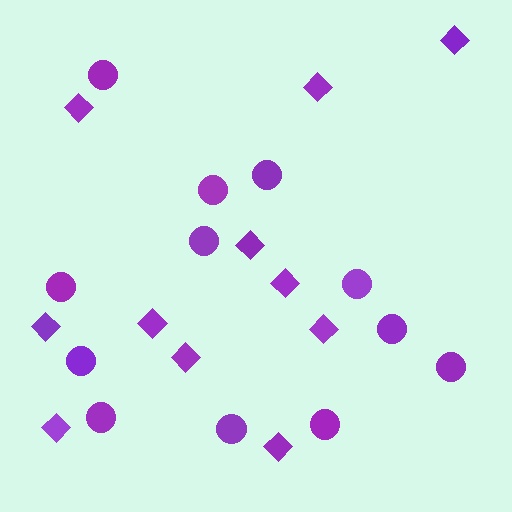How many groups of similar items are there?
There are 2 groups: one group of circles (12) and one group of diamonds (11).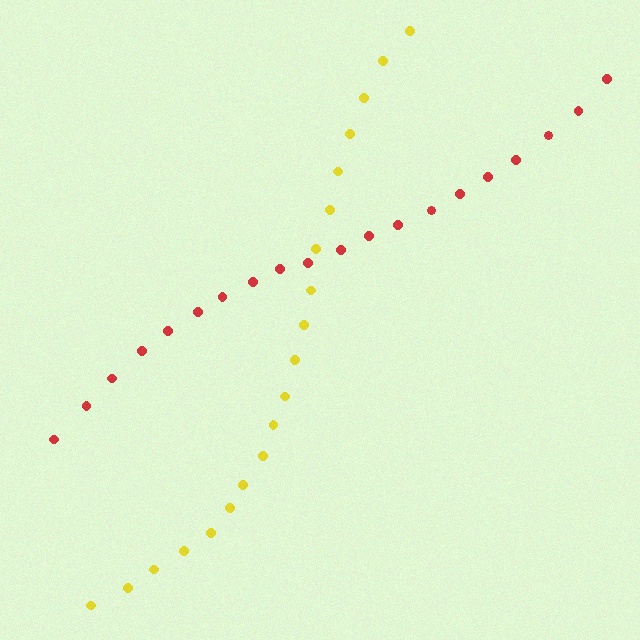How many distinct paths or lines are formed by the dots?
There are 2 distinct paths.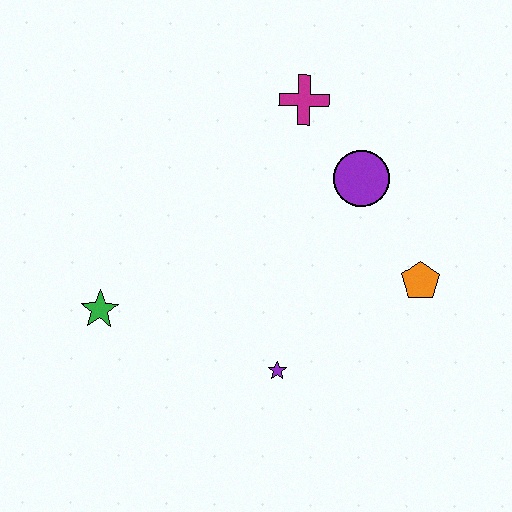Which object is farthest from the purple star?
The magenta cross is farthest from the purple star.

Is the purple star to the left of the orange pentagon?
Yes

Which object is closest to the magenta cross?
The purple circle is closest to the magenta cross.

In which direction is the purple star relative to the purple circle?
The purple star is below the purple circle.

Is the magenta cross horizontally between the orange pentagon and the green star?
Yes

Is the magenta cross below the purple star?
No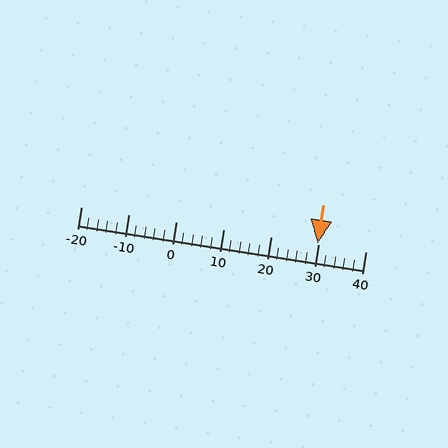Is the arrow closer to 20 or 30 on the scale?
The arrow is closer to 30.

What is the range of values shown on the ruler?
The ruler shows values from -20 to 40.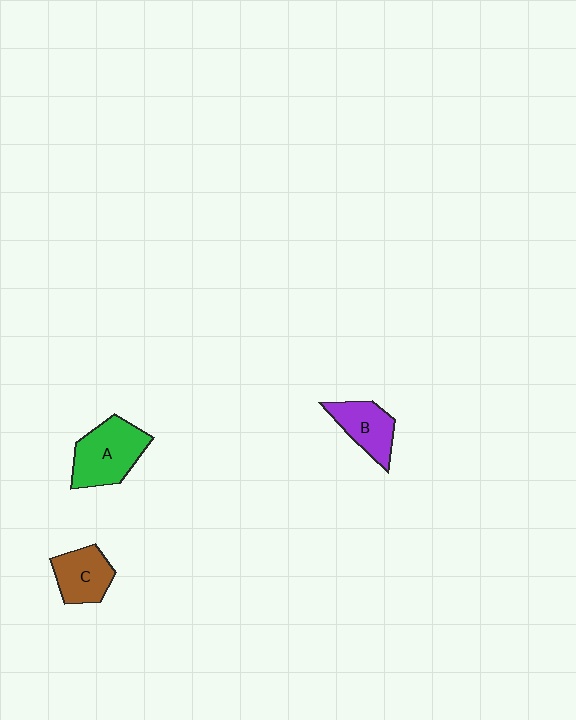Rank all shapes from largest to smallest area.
From largest to smallest: A (green), C (brown), B (purple).